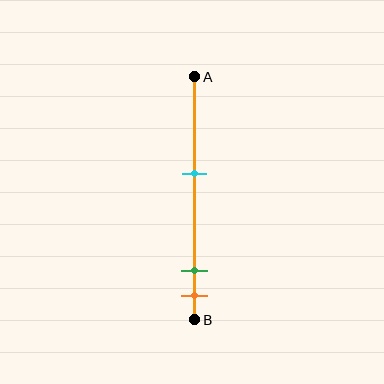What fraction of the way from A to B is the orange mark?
The orange mark is approximately 90% (0.9) of the way from A to B.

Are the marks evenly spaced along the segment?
No, the marks are not evenly spaced.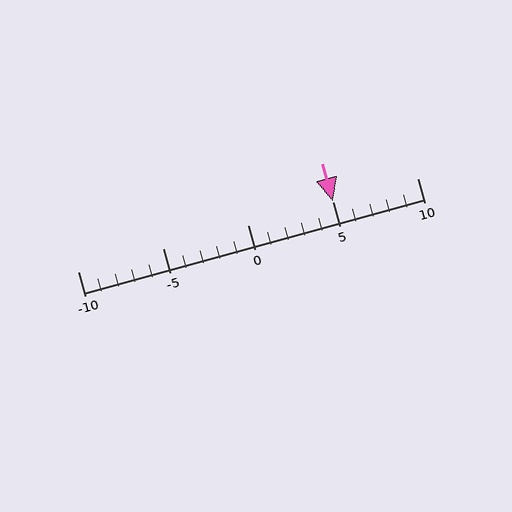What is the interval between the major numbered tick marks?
The major tick marks are spaced 5 units apart.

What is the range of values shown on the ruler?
The ruler shows values from -10 to 10.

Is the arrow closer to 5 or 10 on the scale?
The arrow is closer to 5.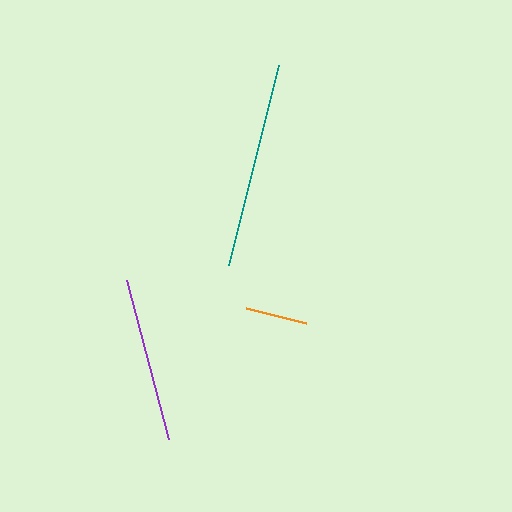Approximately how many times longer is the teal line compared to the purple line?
The teal line is approximately 1.3 times the length of the purple line.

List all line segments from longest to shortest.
From longest to shortest: teal, purple, orange.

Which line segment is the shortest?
The orange line is the shortest at approximately 62 pixels.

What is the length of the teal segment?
The teal segment is approximately 206 pixels long.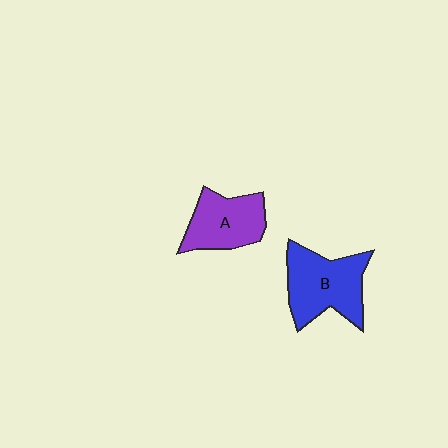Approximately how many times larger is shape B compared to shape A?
Approximately 1.3 times.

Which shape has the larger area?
Shape B (blue).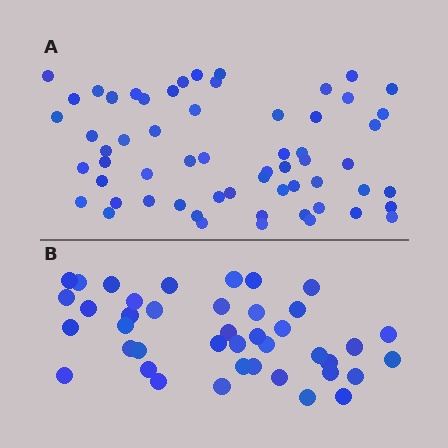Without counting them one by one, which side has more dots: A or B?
Region A (the top region) has more dots.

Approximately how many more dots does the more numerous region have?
Region A has approximately 20 more dots than region B.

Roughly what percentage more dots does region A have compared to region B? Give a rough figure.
About 45% more.